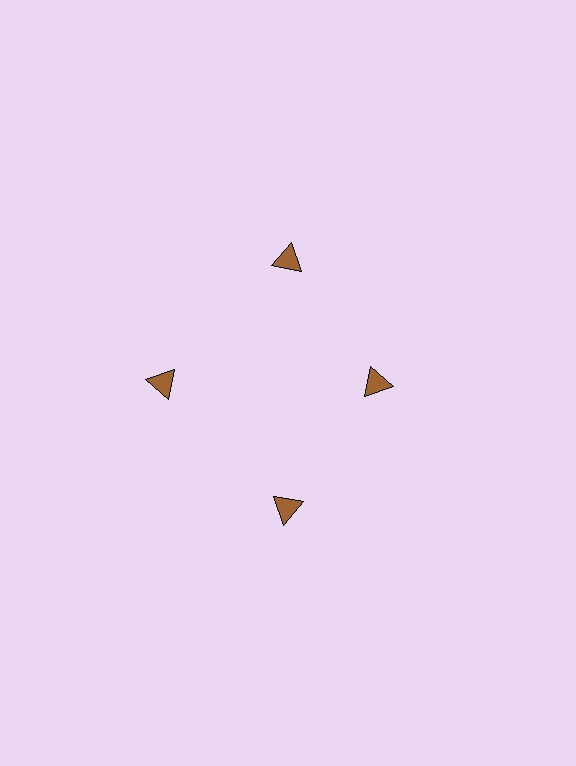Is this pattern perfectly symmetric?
No. The 4 brown triangles are arranged in a ring, but one element near the 3 o'clock position is pulled inward toward the center, breaking the 4-fold rotational symmetry.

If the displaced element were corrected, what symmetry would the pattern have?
It would have 4-fold rotational symmetry — the pattern would map onto itself every 90 degrees.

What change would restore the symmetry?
The symmetry would be restored by moving it outward, back onto the ring so that all 4 triangles sit at equal angles and equal distance from the center.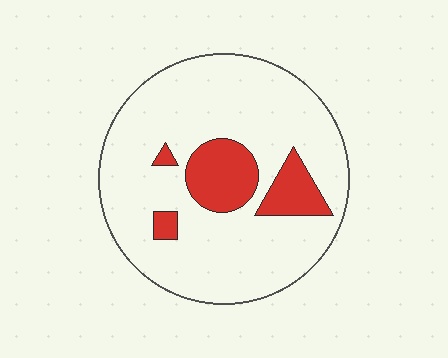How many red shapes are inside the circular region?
4.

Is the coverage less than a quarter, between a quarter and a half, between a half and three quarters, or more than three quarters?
Less than a quarter.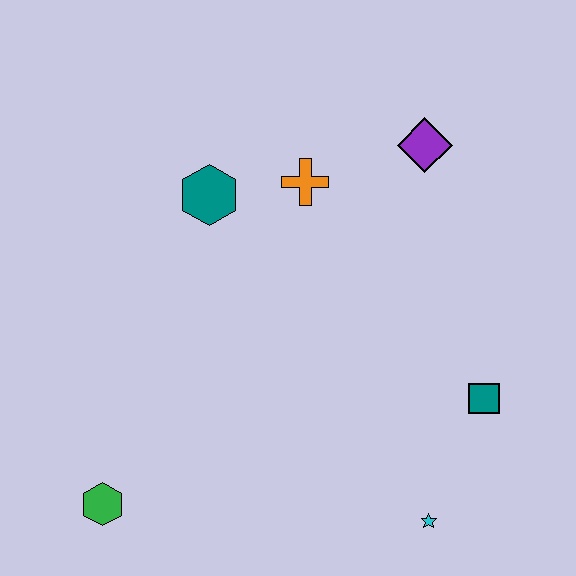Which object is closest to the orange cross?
The teal hexagon is closest to the orange cross.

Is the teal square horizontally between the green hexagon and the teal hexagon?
No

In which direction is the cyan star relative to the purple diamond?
The cyan star is below the purple diamond.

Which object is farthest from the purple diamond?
The green hexagon is farthest from the purple diamond.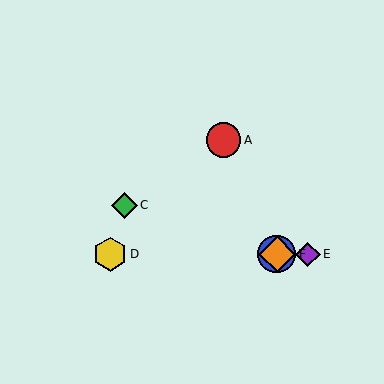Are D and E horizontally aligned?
Yes, both are at y≈254.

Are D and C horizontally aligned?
No, D is at y≈254 and C is at y≈205.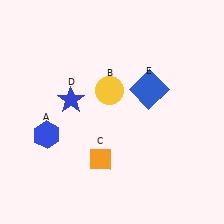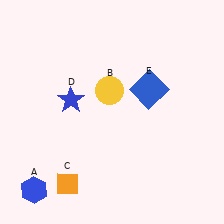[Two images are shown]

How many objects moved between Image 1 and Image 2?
2 objects moved between the two images.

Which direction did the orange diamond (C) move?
The orange diamond (C) moved left.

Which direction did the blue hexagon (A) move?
The blue hexagon (A) moved down.